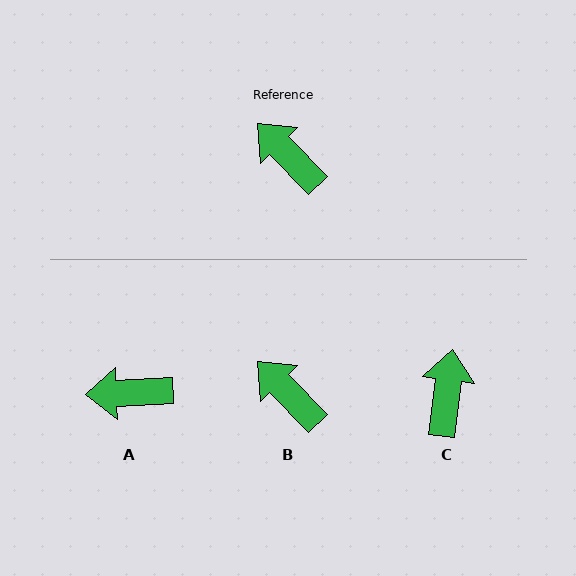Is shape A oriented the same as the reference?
No, it is off by about 48 degrees.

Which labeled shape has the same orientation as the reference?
B.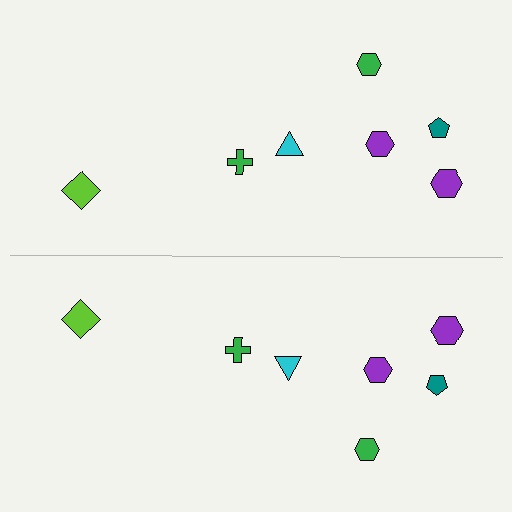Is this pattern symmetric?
Yes, this pattern has bilateral (reflection) symmetry.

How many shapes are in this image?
There are 14 shapes in this image.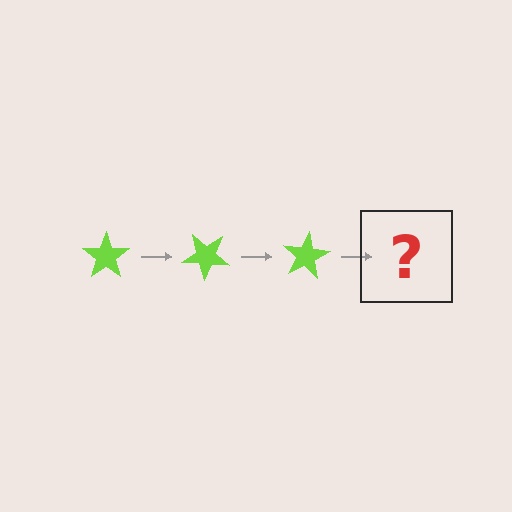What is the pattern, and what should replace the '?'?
The pattern is that the star rotates 40 degrees each step. The '?' should be a lime star rotated 120 degrees.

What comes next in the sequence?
The next element should be a lime star rotated 120 degrees.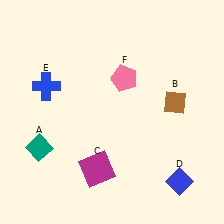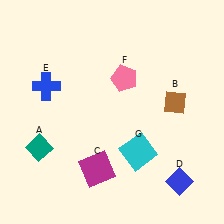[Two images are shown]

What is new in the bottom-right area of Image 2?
A cyan square (G) was added in the bottom-right area of Image 2.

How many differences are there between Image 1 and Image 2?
There is 1 difference between the two images.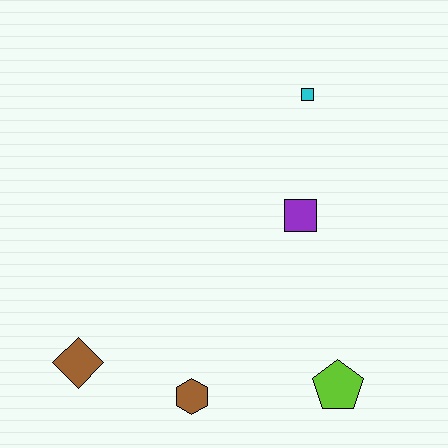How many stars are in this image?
There are no stars.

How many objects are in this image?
There are 5 objects.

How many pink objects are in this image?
There are no pink objects.